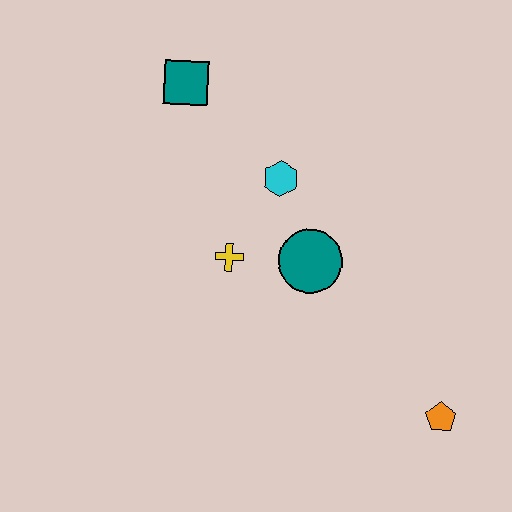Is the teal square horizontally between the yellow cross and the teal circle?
No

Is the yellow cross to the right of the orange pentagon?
No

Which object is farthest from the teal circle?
The teal square is farthest from the teal circle.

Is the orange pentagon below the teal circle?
Yes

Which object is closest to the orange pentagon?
The teal circle is closest to the orange pentagon.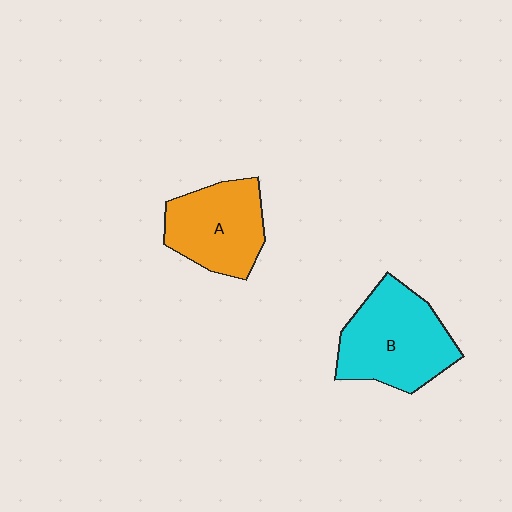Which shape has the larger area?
Shape B (cyan).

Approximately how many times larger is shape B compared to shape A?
Approximately 1.2 times.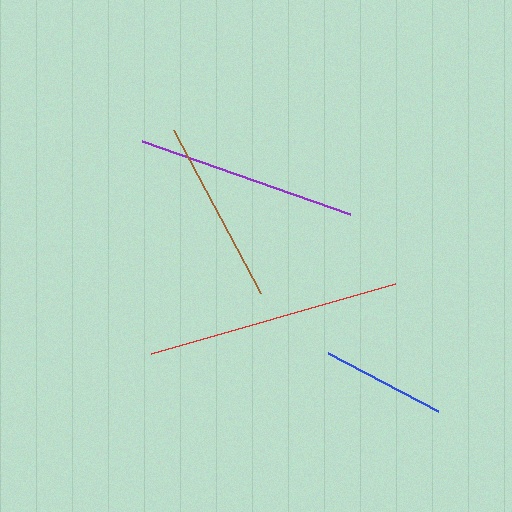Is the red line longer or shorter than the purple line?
The red line is longer than the purple line.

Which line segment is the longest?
The red line is the longest at approximately 253 pixels.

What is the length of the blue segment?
The blue segment is approximately 124 pixels long.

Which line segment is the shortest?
The blue line is the shortest at approximately 124 pixels.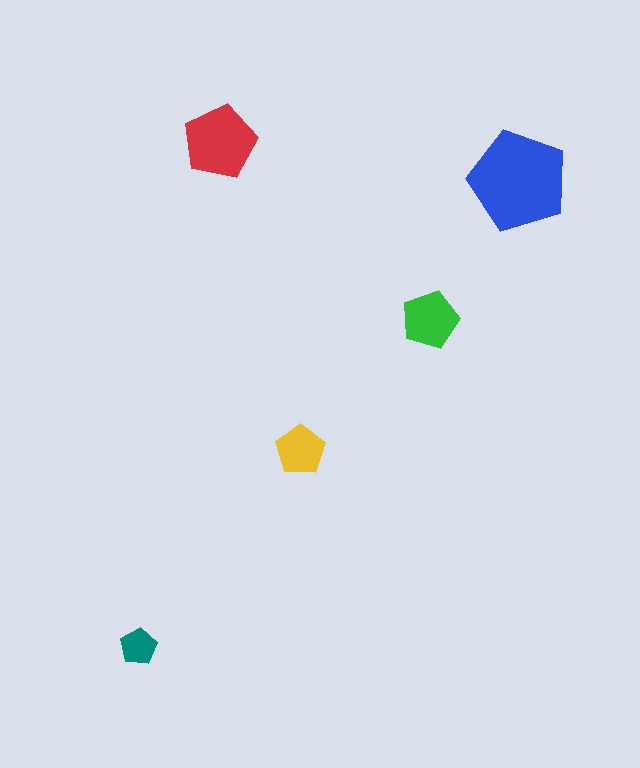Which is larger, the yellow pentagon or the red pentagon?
The red one.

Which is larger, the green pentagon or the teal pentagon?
The green one.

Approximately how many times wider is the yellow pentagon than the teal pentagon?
About 1.5 times wider.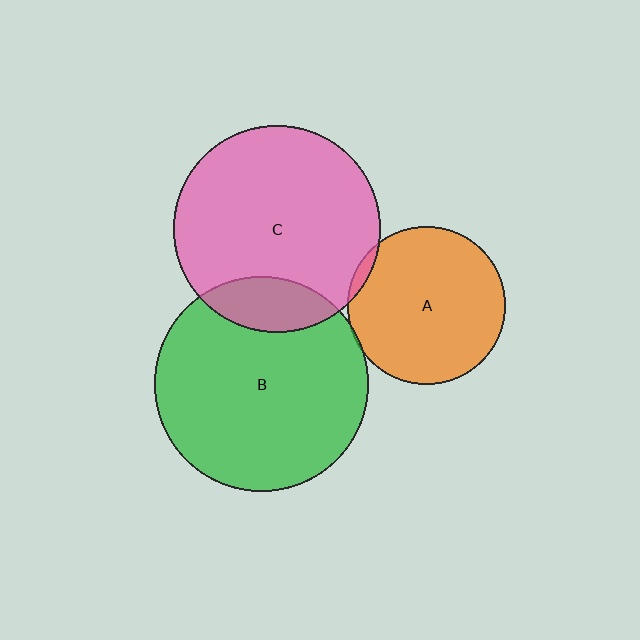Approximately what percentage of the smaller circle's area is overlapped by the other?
Approximately 15%.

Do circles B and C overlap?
Yes.